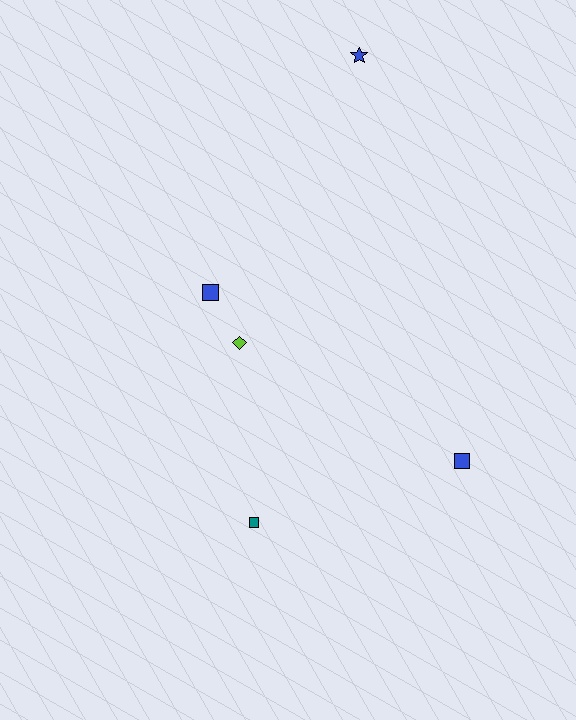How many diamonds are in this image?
There is 1 diamond.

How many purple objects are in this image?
There are no purple objects.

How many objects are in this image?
There are 5 objects.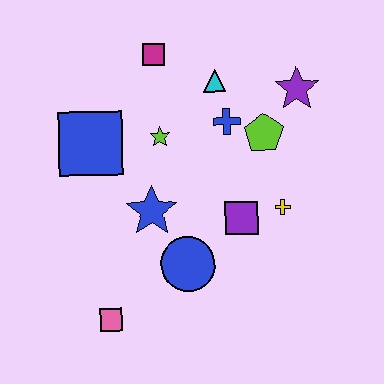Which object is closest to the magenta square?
The cyan triangle is closest to the magenta square.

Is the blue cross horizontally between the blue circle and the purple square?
Yes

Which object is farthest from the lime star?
The pink square is farthest from the lime star.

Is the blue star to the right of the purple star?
No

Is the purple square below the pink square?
No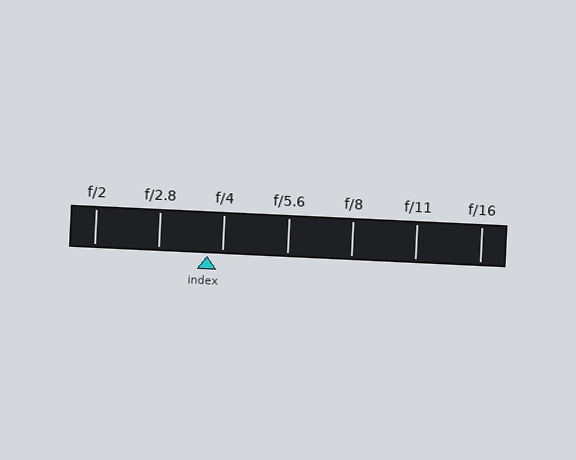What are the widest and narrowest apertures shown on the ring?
The widest aperture shown is f/2 and the narrowest is f/16.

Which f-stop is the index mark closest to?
The index mark is closest to f/4.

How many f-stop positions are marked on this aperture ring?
There are 7 f-stop positions marked.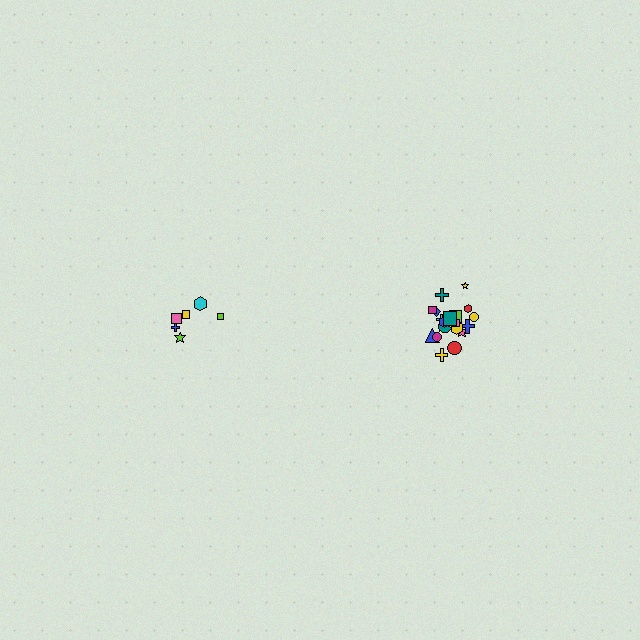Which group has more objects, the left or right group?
The right group.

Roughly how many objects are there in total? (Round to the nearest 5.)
Roughly 30 objects in total.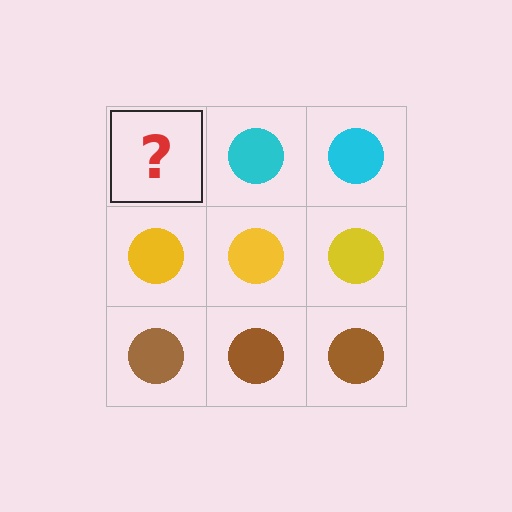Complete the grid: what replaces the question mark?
The question mark should be replaced with a cyan circle.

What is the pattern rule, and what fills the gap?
The rule is that each row has a consistent color. The gap should be filled with a cyan circle.